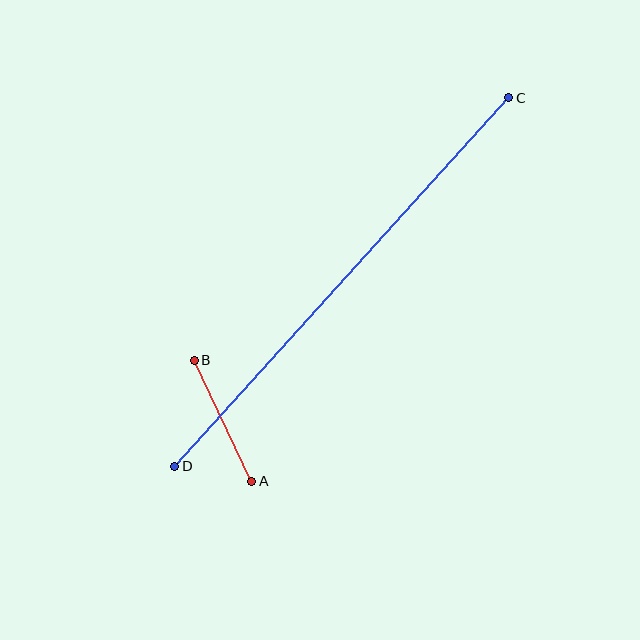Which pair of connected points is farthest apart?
Points C and D are farthest apart.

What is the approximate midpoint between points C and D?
The midpoint is at approximately (342, 282) pixels.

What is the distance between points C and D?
The distance is approximately 498 pixels.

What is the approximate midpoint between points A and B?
The midpoint is at approximately (223, 421) pixels.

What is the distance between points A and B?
The distance is approximately 134 pixels.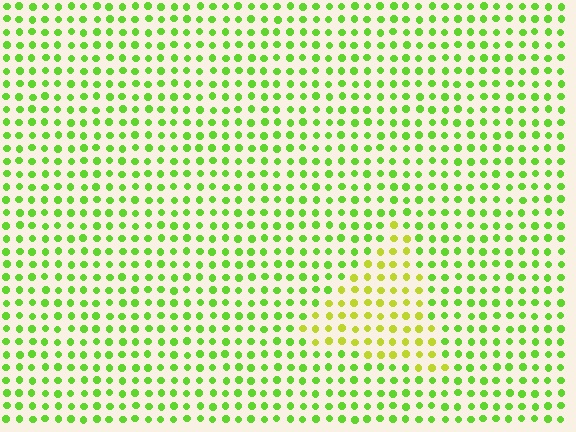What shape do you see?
I see a triangle.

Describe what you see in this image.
The image is filled with small lime elements in a uniform arrangement. A triangle-shaped region is visible where the elements are tinted to a slightly different hue, forming a subtle color boundary.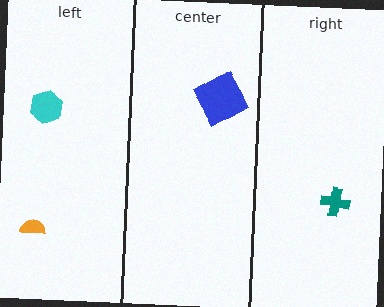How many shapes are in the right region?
1.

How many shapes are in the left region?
2.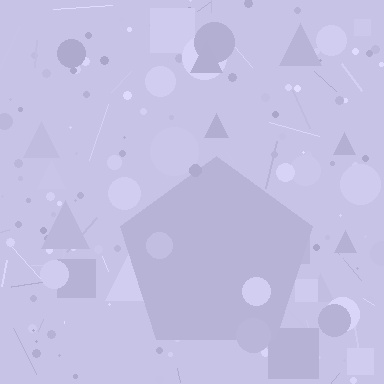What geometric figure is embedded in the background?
A pentagon is embedded in the background.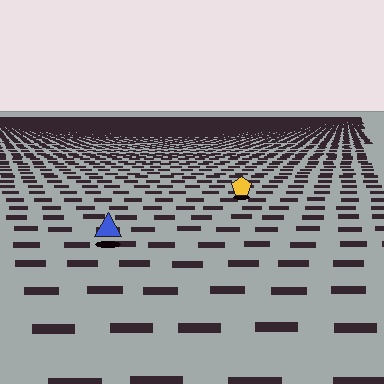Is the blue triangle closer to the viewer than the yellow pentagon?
Yes. The blue triangle is closer — you can tell from the texture gradient: the ground texture is coarser near it.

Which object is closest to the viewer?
The blue triangle is closest. The texture marks near it are larger and more spread out.